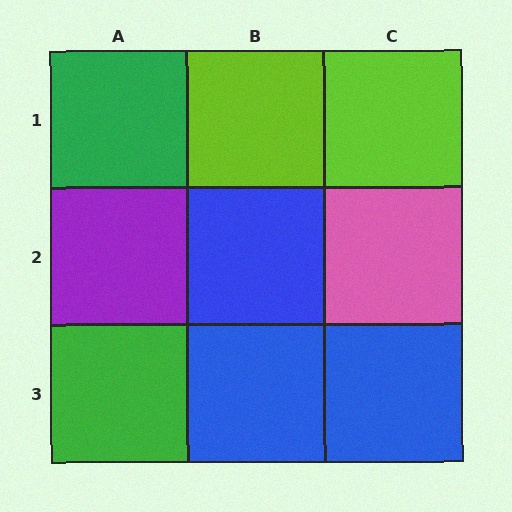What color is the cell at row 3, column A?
Green.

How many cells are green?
2 cells are green.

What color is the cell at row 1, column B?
Lime.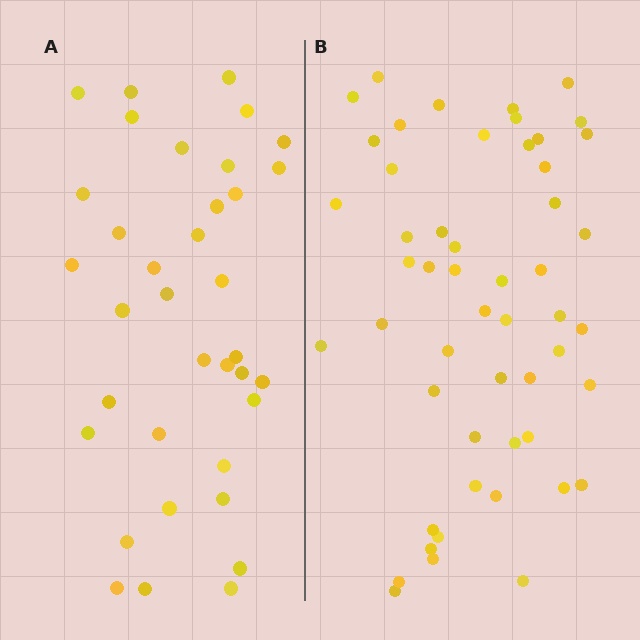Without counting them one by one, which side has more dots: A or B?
Region B (the right region) has more dots.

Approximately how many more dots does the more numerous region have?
Region B has approximately 15 more dots than region A.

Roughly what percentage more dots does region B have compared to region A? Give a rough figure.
About 45% more.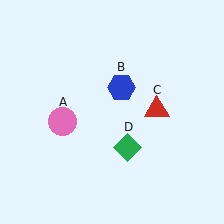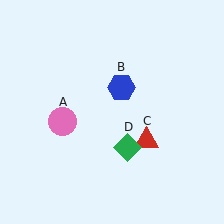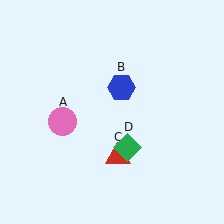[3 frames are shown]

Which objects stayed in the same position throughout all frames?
Pink circle (object A) and blue hexagon (object B) and green diamond (object D) remained stationary.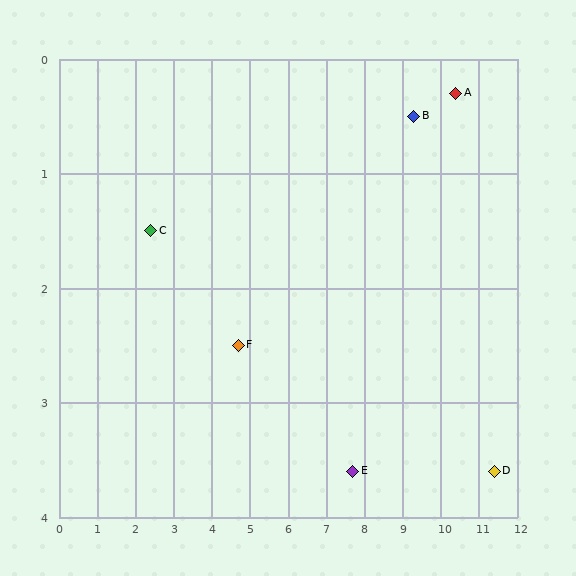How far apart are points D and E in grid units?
Points D and E are about 3.7 grid units apart.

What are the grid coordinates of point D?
Point D is at approximately (11.4, 3.6).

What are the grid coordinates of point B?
Point B is at approximately (9.3, 0.5).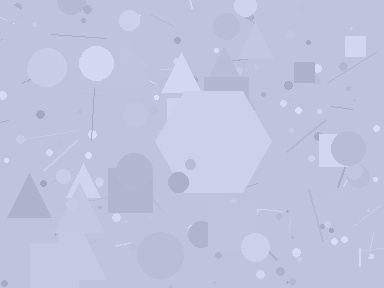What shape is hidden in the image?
A hexagon is hidden in the image.